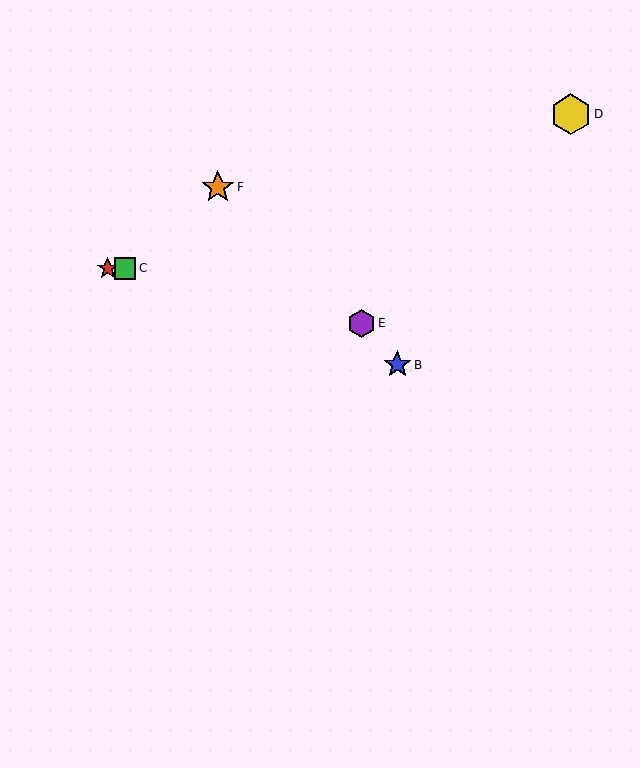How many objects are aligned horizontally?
2 objects (A, C) are aligned horizontally.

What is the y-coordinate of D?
Object D is at y≈114.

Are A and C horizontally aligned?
Yes, both are at y≈268.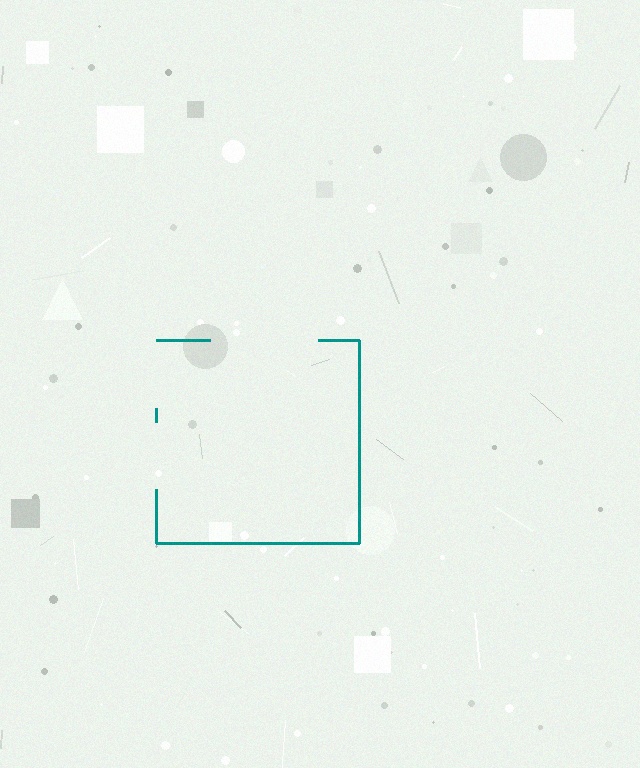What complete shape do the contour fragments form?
The contour fragments form a square.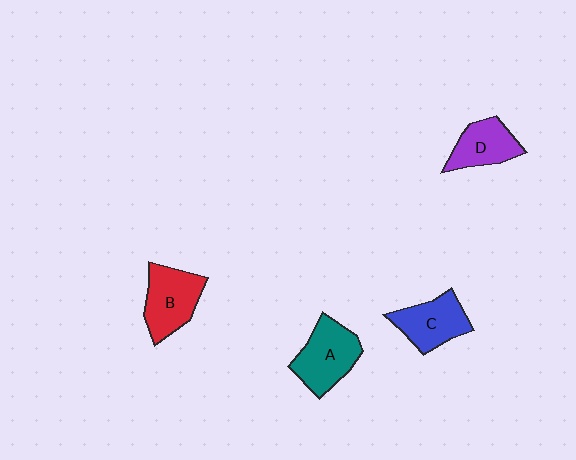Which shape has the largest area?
Shape A (teal).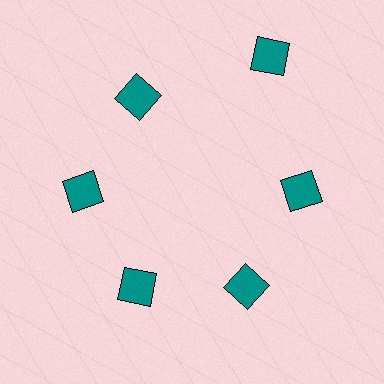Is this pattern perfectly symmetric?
No. The 6 teal diamonds are arranged in a ring, but one element near the 1 o'clock position is pushed outward from the center, breaking the 6-fold rotational symmetry.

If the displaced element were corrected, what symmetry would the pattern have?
It would have 6-fold rotational symmetry — the pattern would map onto itself every 60 degrees.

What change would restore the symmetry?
The symmetry would be restored by moving it inward, back onto the ring so that all 6 diamonds sit at equal angles and equal distance from the center.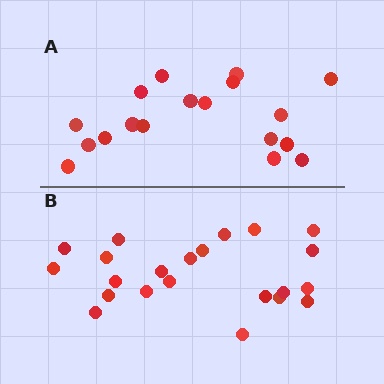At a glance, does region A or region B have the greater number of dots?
Region B (the bottom region) has more dots.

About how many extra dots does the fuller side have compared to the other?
Region B has about 4 more dots than region A.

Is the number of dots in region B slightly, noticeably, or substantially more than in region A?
Region B has only slightly more — the two regions are fairly close. The ratio is roughly 1.2 to 1.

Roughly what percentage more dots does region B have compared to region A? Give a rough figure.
About 20% more.